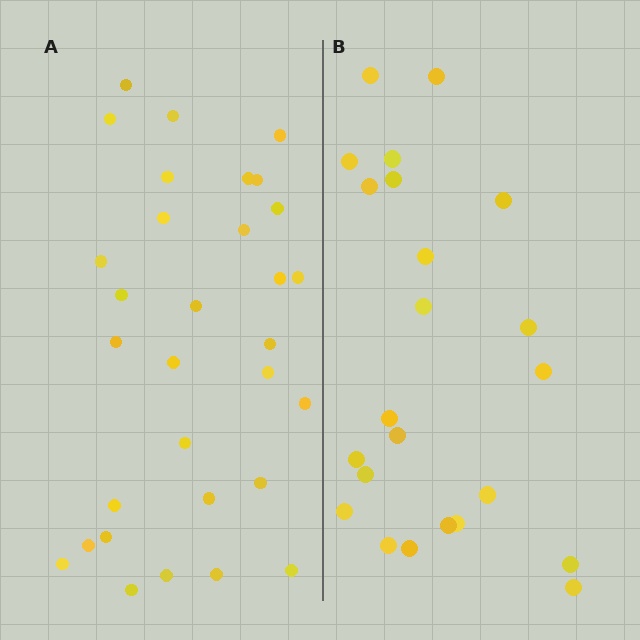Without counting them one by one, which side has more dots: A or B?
Region A (the left region) has more dots.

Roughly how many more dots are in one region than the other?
Region A has roughly 8 or so more dots than region B.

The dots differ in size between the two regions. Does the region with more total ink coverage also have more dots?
No. Region B has more total ink coverage because its dots are larger, but region A actually contains more individual dots. Total area can be misleading — the number of items is what matters here.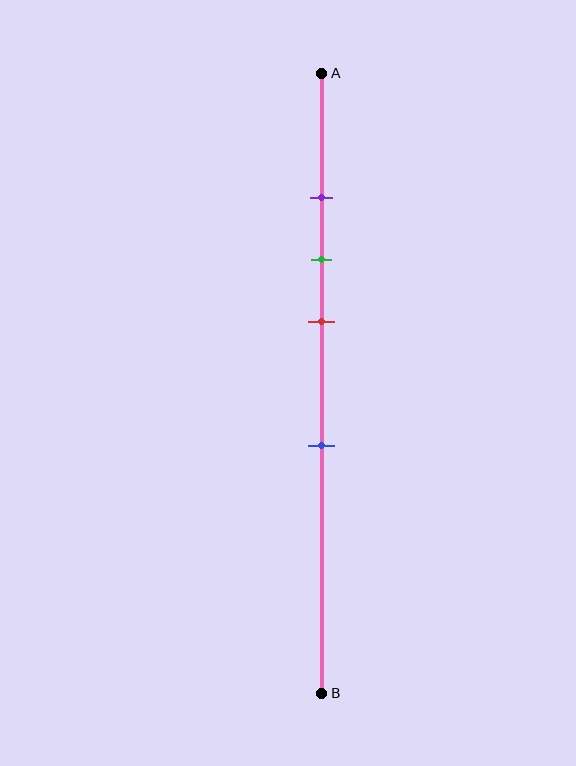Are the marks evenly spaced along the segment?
No, the marks are not evenly spaced.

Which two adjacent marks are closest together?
The purple and green marks are the closest adjacent pair.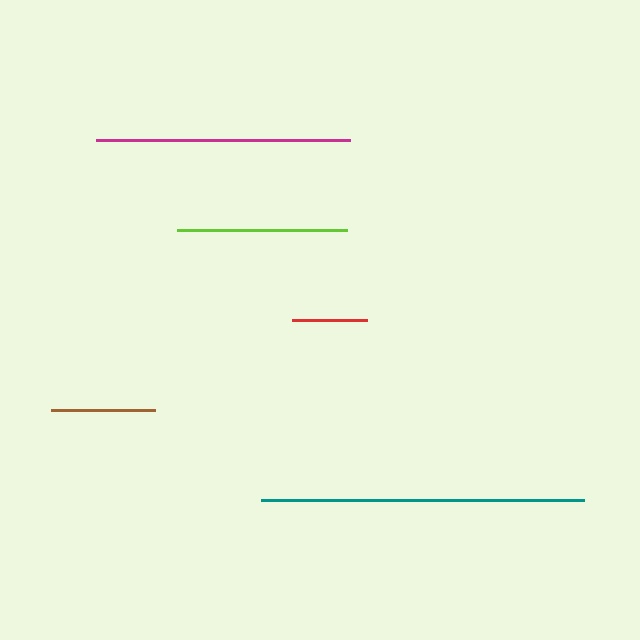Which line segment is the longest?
The teal line is the longest at approximately 323 pixels.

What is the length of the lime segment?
The lime segment is approximately 170 pixels long.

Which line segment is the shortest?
The red line is the shortest at approximately 75 pixels.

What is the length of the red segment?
The red segment is approximately 75 pixels long.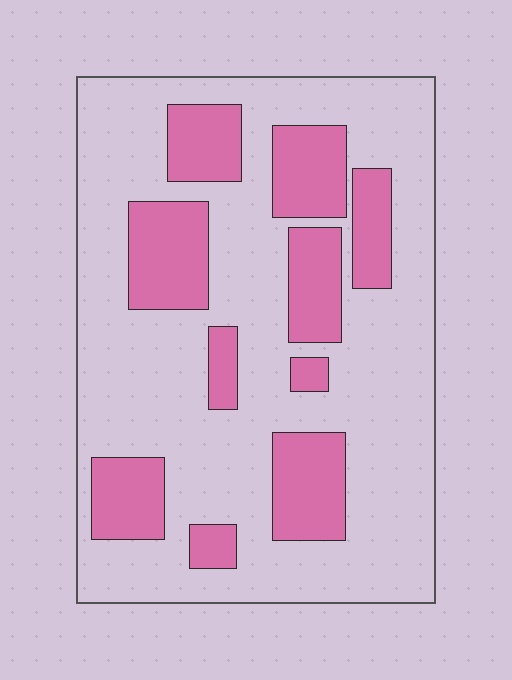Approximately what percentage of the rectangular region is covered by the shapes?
Approximately 30%.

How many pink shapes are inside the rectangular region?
10.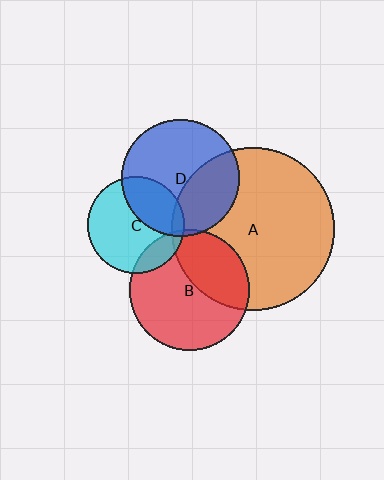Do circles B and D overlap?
Yes.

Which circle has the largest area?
Circle A (orange).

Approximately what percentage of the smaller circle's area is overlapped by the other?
Approximately 5%.